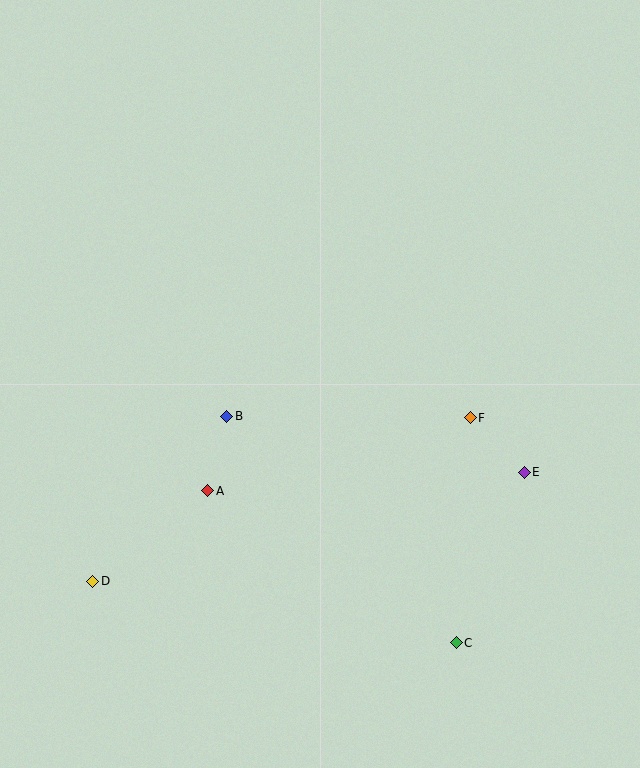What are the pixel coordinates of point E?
Point E is at (524, 472).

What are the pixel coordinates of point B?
Point B is at (227, 416).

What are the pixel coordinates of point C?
Point C is at (456, 643).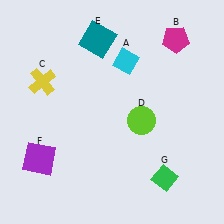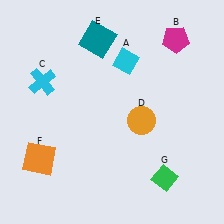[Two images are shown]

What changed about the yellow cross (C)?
In Image 1, C is yellow. In Image 2, it changed to cyan.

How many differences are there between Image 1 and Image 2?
There are 3 differences between the two images.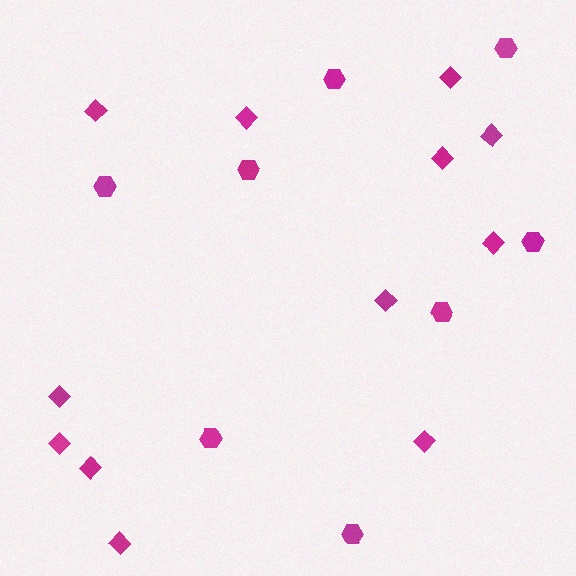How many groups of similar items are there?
There are 2 groups: one group of hexagons (8) and one group of diamonds (12).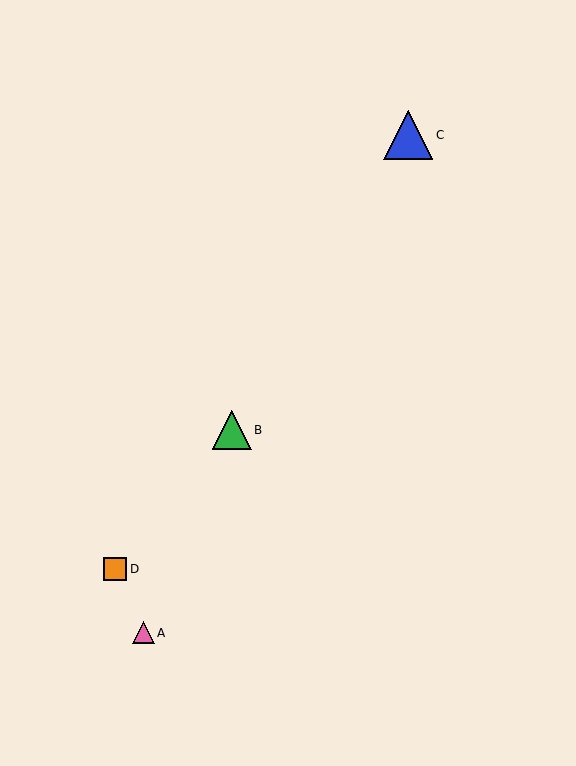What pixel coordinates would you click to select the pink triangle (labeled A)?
Click at (143, 633) to select the pink triangle A.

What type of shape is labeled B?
Shape B is a green triangle.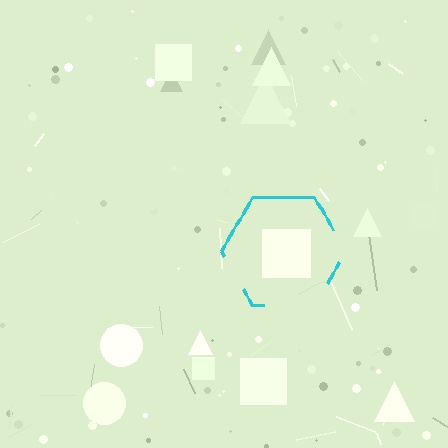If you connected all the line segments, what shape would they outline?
They would outline a hexagon.